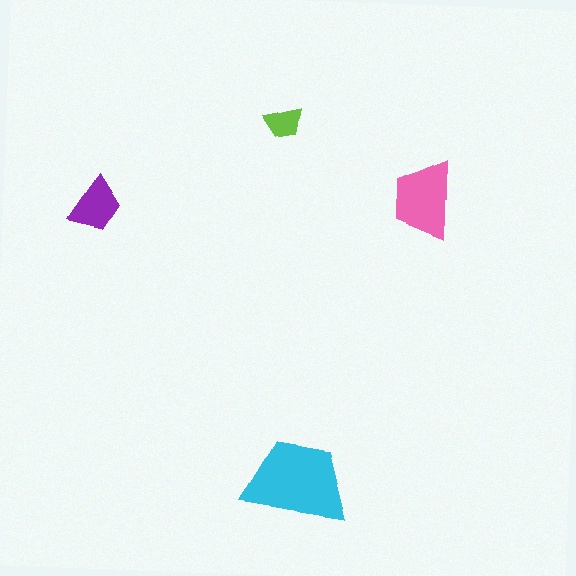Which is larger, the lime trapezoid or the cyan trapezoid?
The cyan one.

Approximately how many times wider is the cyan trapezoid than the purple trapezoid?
About 2 times wider.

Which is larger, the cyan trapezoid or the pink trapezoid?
The cyan one.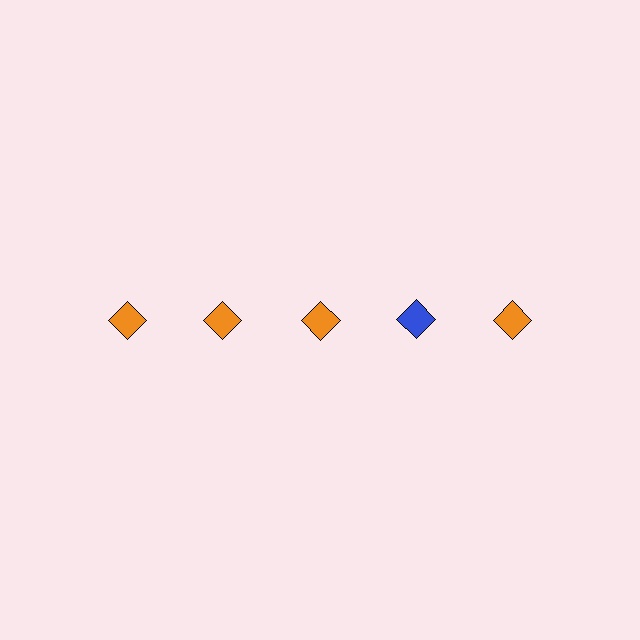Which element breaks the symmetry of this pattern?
The blue diamond in the top row, second from right column breaks the symmetry. All other shapes are orange diamonds.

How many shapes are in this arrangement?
There are 5 shapes arranged in a grid pattern.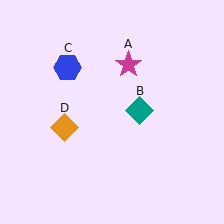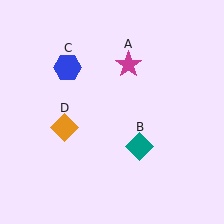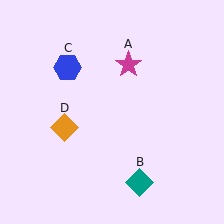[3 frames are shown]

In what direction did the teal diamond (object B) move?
The teal diamond (object B) moved down.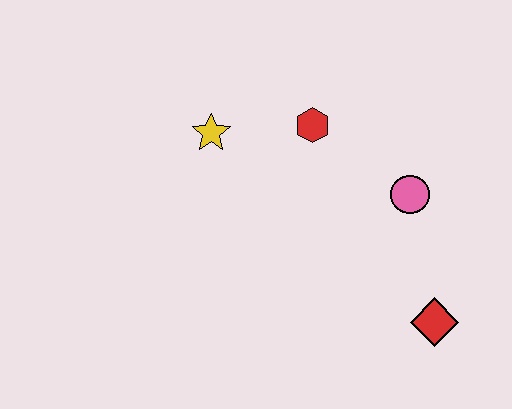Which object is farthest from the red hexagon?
The red diamond is farthest from the red hexagon.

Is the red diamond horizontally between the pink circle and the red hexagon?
No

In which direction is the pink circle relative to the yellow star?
The pink circle is to the right of the yellow star.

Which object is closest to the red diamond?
The pink circle is closest to the red diamond.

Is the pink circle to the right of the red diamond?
No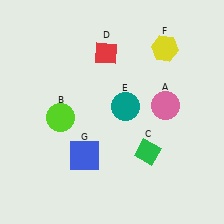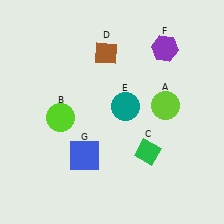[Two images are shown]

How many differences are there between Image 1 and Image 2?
There are 3 differences between the two images.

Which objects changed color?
A changed from pink to lime. D changed from red to brown. F changed from yellow to purple.